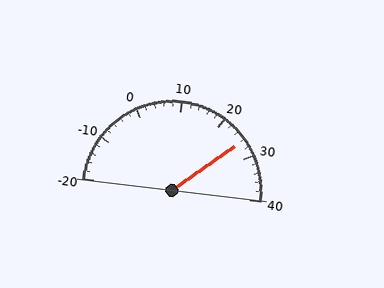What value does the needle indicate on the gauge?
The needle indicates approximately 26.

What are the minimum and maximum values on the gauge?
The gauge ranges from -20 to 40.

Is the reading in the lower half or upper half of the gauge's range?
The reading is in the upper half of the range (-20 to 40).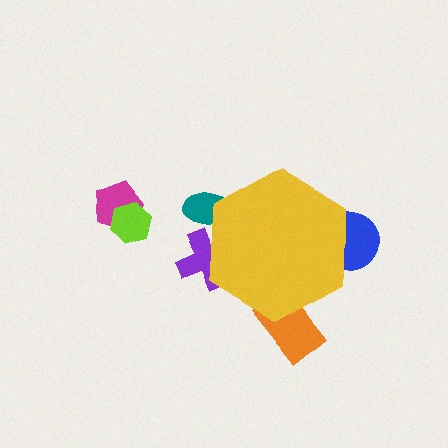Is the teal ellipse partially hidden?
Yes, the teal ellipse is partially hidden behind the yellow hexagon.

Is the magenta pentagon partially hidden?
No, the magenta pentagon is fully visible.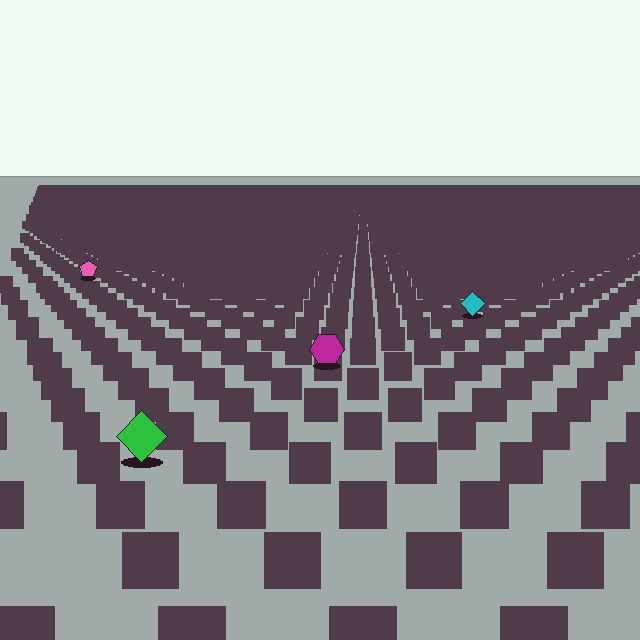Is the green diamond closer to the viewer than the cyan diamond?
Yes. The green diamond is closer — you can tell from the texture gradient: the ground texture is coarser near it.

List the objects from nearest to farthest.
From nearest to farthest: the green diamond, the magenta hexagon, the cyan diamond, the pink pentagon.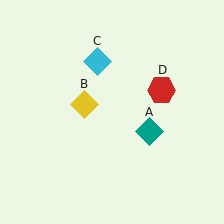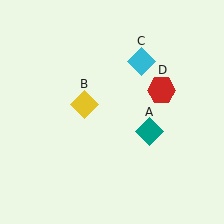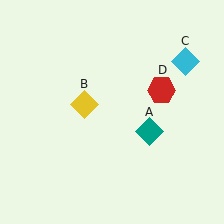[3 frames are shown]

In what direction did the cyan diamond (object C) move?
The cyan diamond (object C) moved right.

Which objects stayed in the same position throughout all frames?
Teal diamond (object A) and yellow diamond (object B) and red hexagon (object D) remained stationary.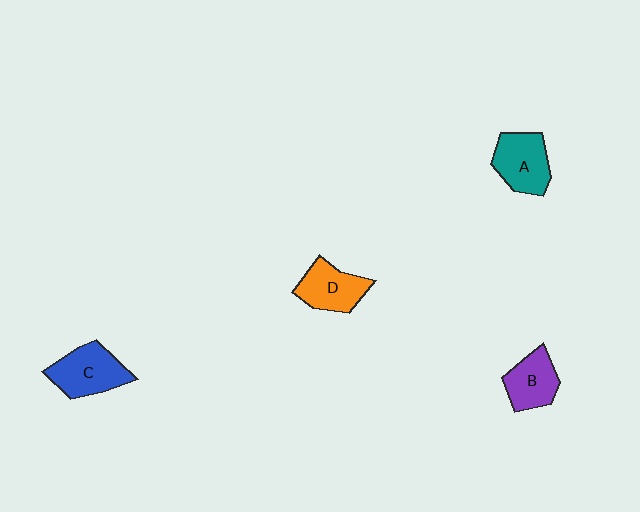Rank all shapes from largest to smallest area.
From largest to smallest: C (blue), A (teal), D (orange), B (purple).